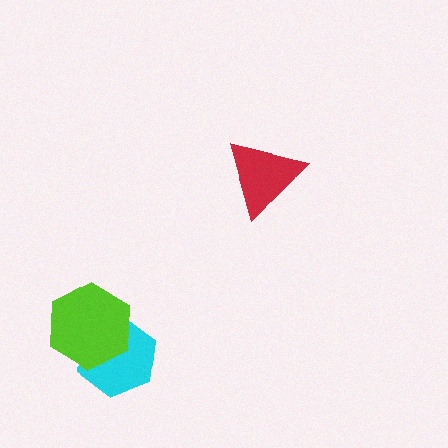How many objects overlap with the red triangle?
0 objects overlap with the red triangle.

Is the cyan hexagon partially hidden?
Yes, it is partially covered by another shape.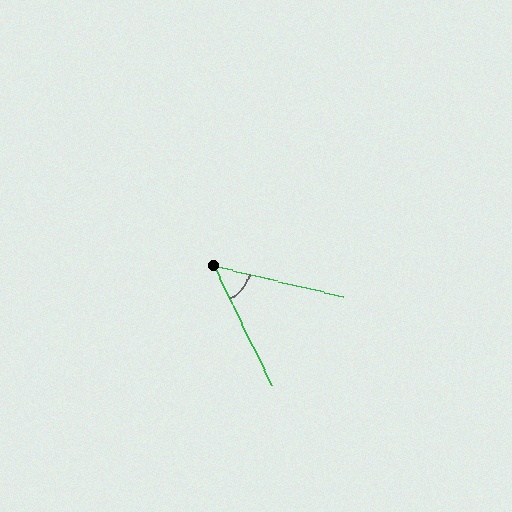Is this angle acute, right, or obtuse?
It is acute.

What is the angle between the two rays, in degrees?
Approximately 51 degrees.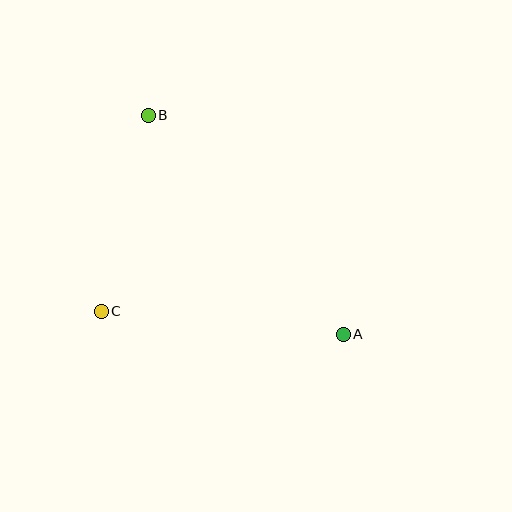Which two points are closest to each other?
Points B and C are closest to each other.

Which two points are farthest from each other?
Points A and B are farthest from each other.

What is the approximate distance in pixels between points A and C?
The distance between A and C is approximately 243 pixels.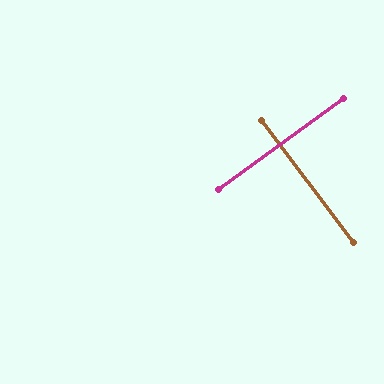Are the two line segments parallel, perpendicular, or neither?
Perpendicular — they meet at approximately 89°.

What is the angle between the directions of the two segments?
Approximately 89 degrees.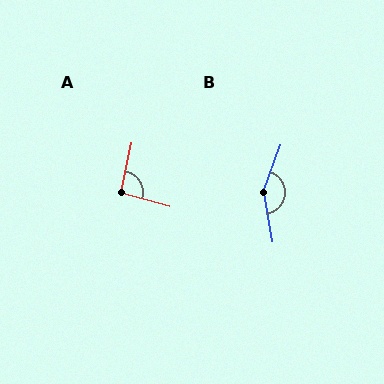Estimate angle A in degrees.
Approximately 93 degrees.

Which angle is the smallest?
A, at approximately 93 degrees.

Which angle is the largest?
B, at approximately 150 degrees.